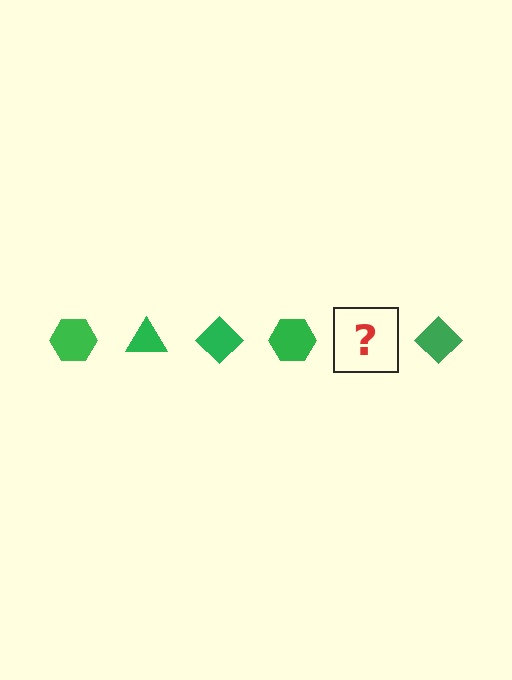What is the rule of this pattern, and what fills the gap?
The rule is that the pattern cycles through hexagon, triangle, diamond shapes in green. The gap should be filled with a green triangle.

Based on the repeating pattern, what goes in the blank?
The blank should be a green triangle.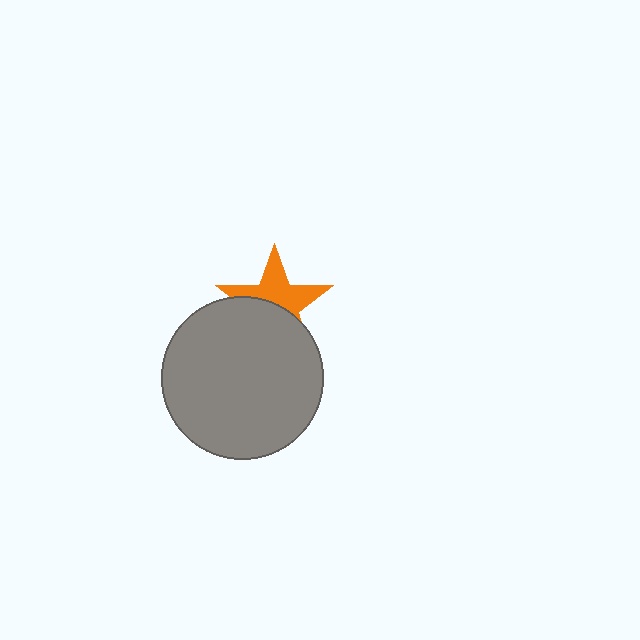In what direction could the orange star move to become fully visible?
The orange star could move up. That would shift it out from behind the gray circle entirely.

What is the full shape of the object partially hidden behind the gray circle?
The partially hidden object is an orange star.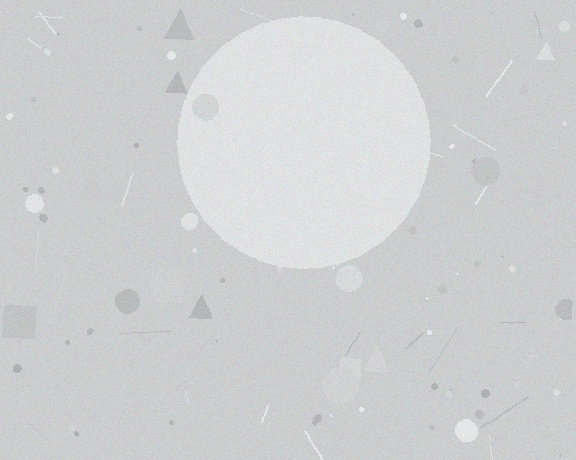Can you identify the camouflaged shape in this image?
The camouflaged shape is a circle.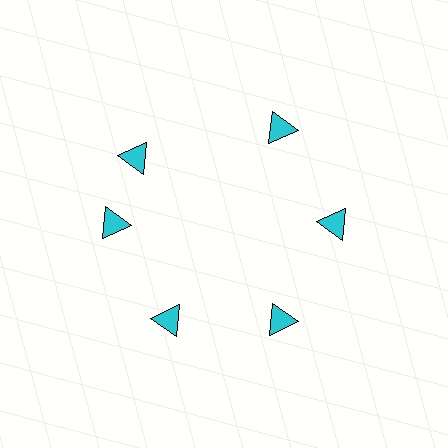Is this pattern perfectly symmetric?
No. The 6 cyan triangles are arranged in a ring, but one element near the 11 o'clock position is rotated out of alignment along the ring, breaking the 6-fold rotational symmetry.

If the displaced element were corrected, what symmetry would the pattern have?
It would have 6-fold rotational symmetry — the pattern would map onto itself every 60 degrees.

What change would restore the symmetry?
The symmetry would be restored by rotating it back into even spacing with its neighbors so that all 6 triangles sit at equal angles and equal distance from the center.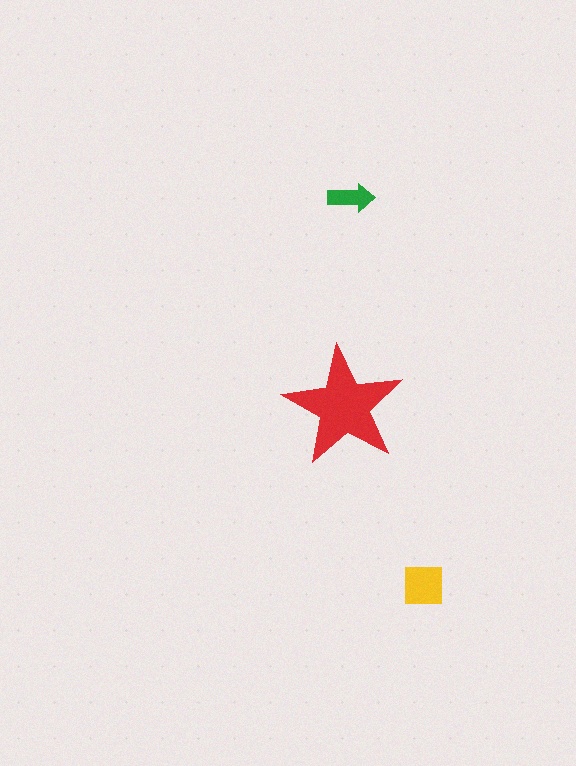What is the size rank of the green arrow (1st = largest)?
3rd.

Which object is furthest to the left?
The red star is leftmost.